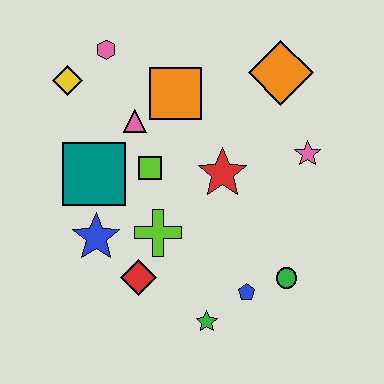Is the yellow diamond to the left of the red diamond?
Yes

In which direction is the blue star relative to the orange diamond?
The blue star is to the left of the orange diamond.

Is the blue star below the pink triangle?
Yes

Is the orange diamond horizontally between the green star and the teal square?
No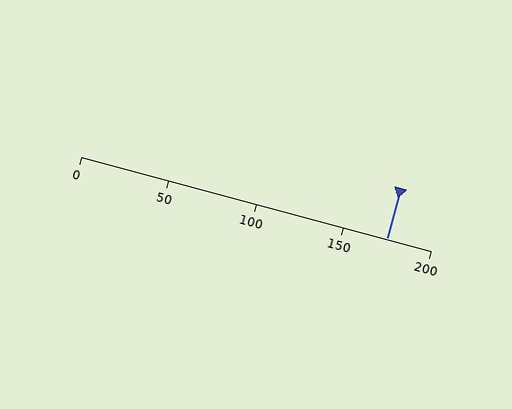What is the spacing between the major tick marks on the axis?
The major ticks are spaced 50 apart.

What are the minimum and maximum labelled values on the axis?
The axis runs from 0 to 200.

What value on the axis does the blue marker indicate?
The marker indicates approximately 175.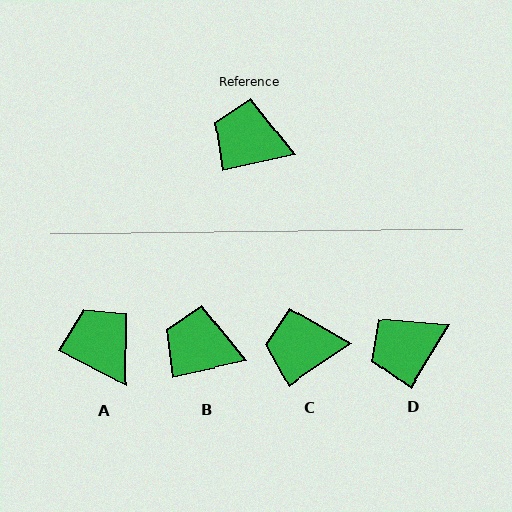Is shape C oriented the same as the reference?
No, it is off by about 21 degrees.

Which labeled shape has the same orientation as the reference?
B.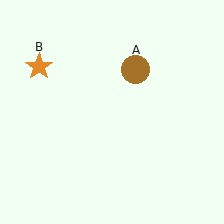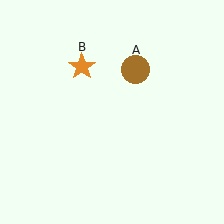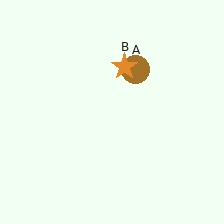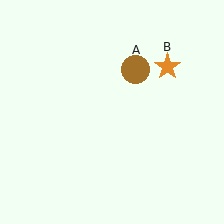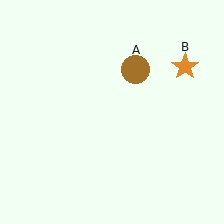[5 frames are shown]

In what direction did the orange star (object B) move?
The orange star (object B) moved right.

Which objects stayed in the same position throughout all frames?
Brown circle (object A) remained stationary.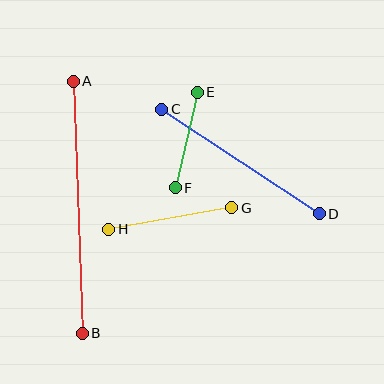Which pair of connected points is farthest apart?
Points A and B are farthest apart.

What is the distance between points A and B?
The distance is approximately 252 pixels.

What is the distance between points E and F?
The distance is approximately 98 pixels.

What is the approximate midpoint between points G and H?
The midpoint is at approximately (170, 218) pixels.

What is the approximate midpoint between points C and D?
The midpoint is at approximately (241, 162) pixels.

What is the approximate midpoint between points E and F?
The midpoint is at approximately (186, 140) pixels.